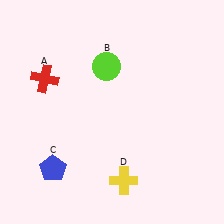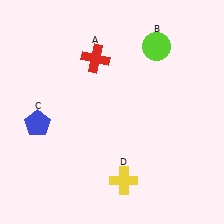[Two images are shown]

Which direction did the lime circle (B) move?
The lime circle (B) moved right.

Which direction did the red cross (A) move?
The red cross (A) moved right.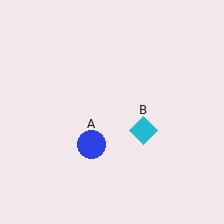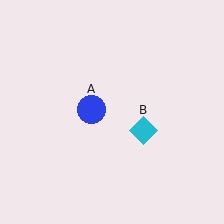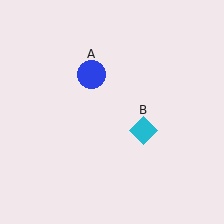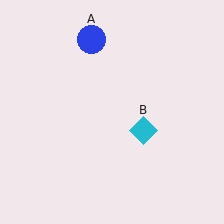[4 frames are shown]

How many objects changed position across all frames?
1 object changed position: blue circle (object A).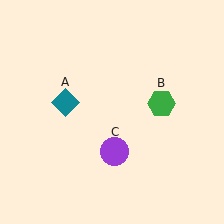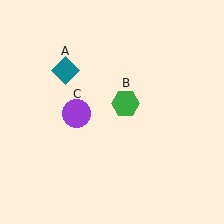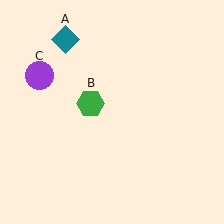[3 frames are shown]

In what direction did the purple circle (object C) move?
The purple circle (object C) moved up and to the left.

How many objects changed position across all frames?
3 objects changed position: teal diamond (object A), green hexagon (object B), purple circle (object C).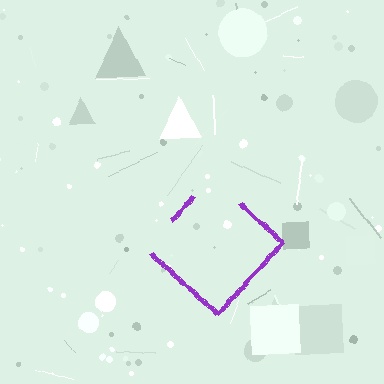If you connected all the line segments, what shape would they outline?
They would outline a diamond.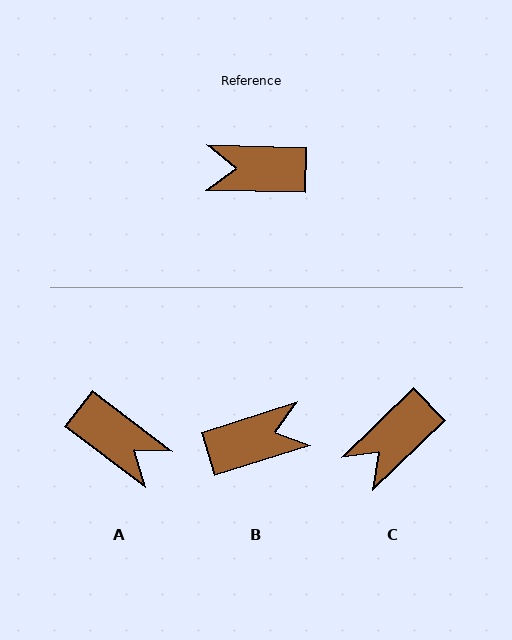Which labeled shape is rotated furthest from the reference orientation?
B, about 161 degrees away.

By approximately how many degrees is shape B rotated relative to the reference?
Approximately 161 degrees clockwise.